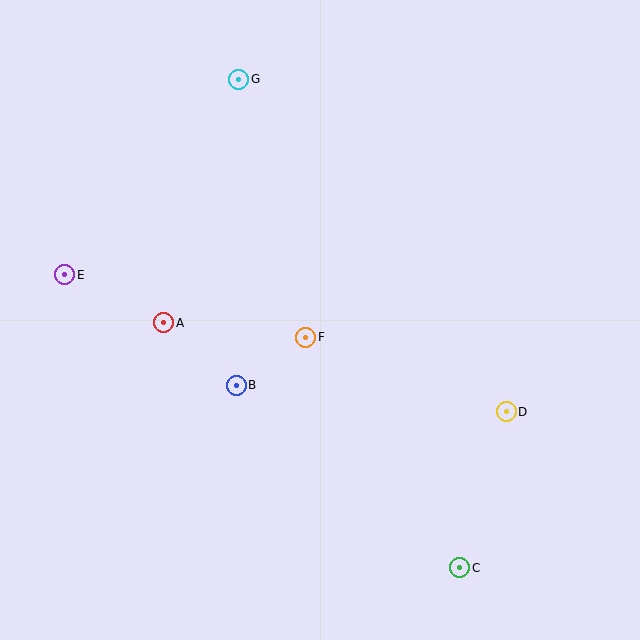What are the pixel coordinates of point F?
Point F is at (306, 337).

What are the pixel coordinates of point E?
Point E is at (65, 275).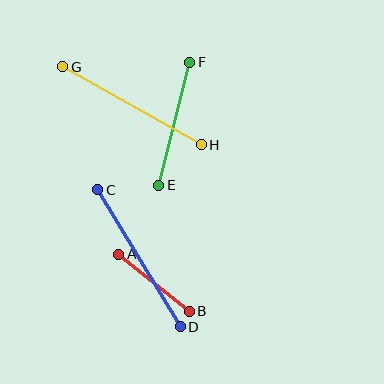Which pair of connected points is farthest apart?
Points C and D are farthest apart.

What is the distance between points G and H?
The distance is approximately 159 pixels.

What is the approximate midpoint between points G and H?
The midpoint is at approximately (132, 106) pixels.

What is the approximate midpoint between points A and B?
The midpoint is at approximately (154, 283) pixels.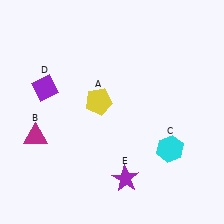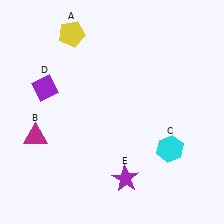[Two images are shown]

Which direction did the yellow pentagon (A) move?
The yellow pentagon (A) moved up.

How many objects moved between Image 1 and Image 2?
1 object moved between the two images.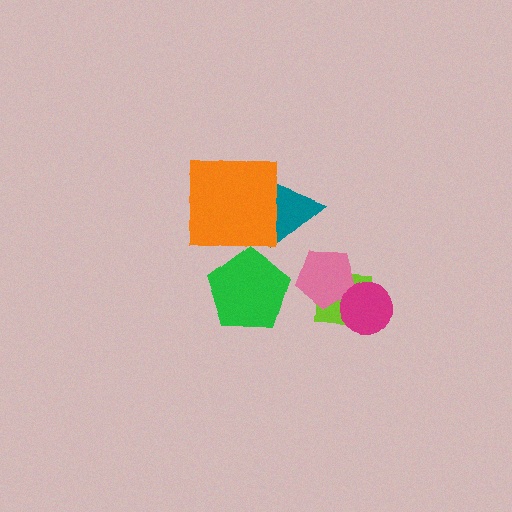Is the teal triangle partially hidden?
Yes, it is partially covered by another shape.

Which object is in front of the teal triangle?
The orange square is in front of the teal triangle.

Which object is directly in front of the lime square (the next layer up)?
The pink pentagon is directly in front of the lime square.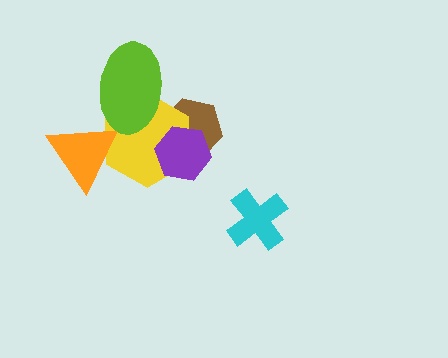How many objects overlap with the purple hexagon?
2 objects overlap with the purple hexagon.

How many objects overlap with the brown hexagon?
2 objects overlap with the brown hexagon.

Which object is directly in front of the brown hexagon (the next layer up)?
The yellow hexagon is directly in front of the brown hexagon.